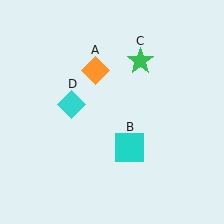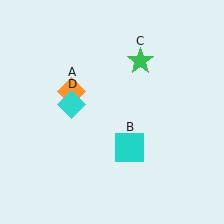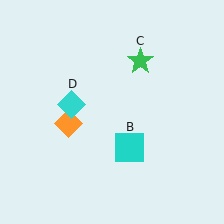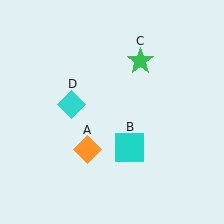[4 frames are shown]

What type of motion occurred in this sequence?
The orange diamond (object A) rotated counterclockwise around the center of the scene.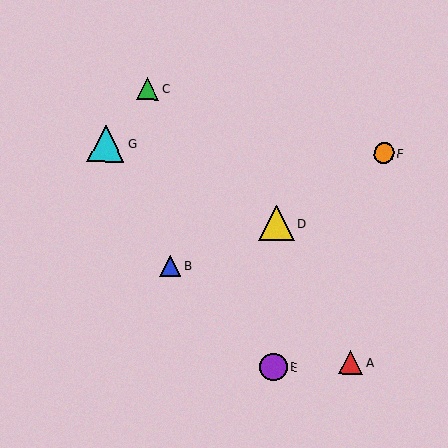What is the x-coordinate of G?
Object G is at x≈106.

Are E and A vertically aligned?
No, E is at x≈274 and A is at x≈351.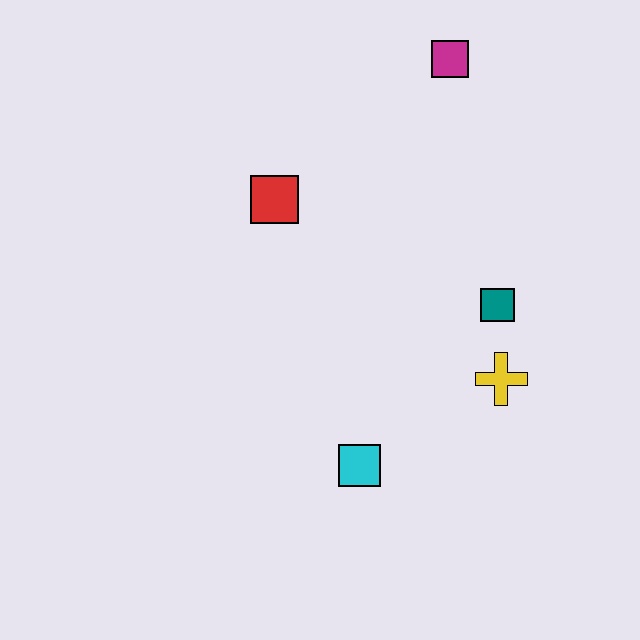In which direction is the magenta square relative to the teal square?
The magenta square is above the teal square.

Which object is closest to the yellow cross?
The teal square is closest to the yellow cross.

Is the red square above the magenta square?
No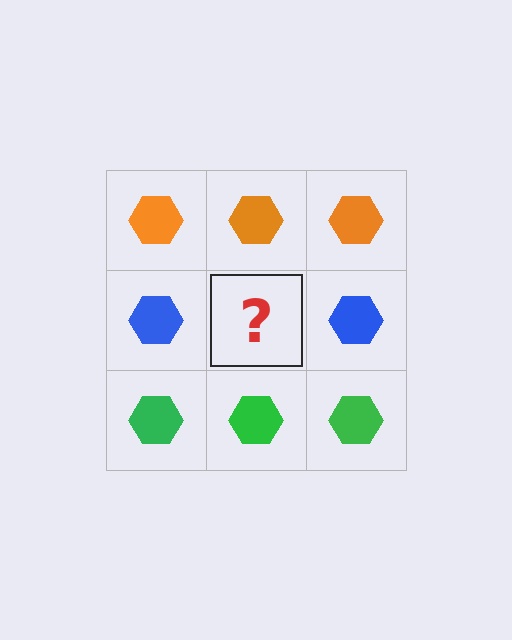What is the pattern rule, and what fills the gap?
The rule is that each row has a consistent color. The gap should be filled with a blue hexagon.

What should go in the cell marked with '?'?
The missing cell should contain a blue hexagon.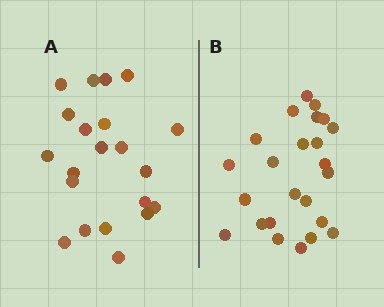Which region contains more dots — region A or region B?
Region B (the right region) has more dots.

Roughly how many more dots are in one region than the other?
Region B has just a few more — roughly 2 or 3 more dots than region A.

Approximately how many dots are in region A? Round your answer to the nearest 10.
About 20 dots. (The exact count is 21, which rounds to 20.)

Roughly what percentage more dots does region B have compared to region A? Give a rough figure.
About 15% more.